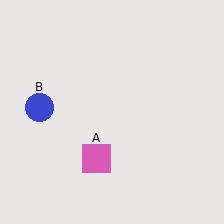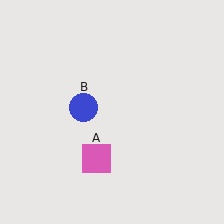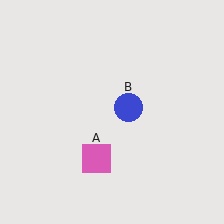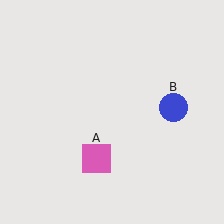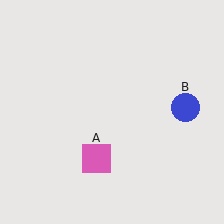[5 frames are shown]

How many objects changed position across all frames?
1 object changed position: blue circle (object B).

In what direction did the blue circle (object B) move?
The blue circle (object B) moved right.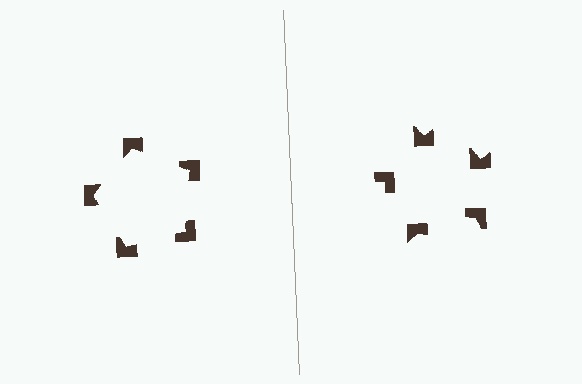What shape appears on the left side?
An illusory pentagon.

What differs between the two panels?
The notched squares are positioned identically on both sides; only the wedge orientations differ. On the left they align to a pentagon; on the right they are misaligned.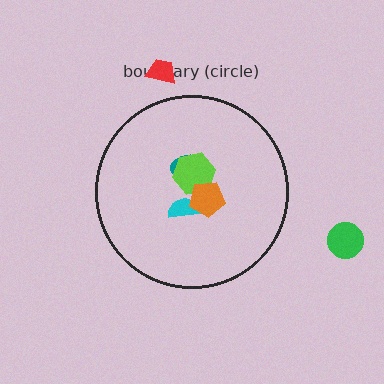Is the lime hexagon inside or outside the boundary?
Inside.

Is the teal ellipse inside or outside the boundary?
Inside.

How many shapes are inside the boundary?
4 inside, 2 outside.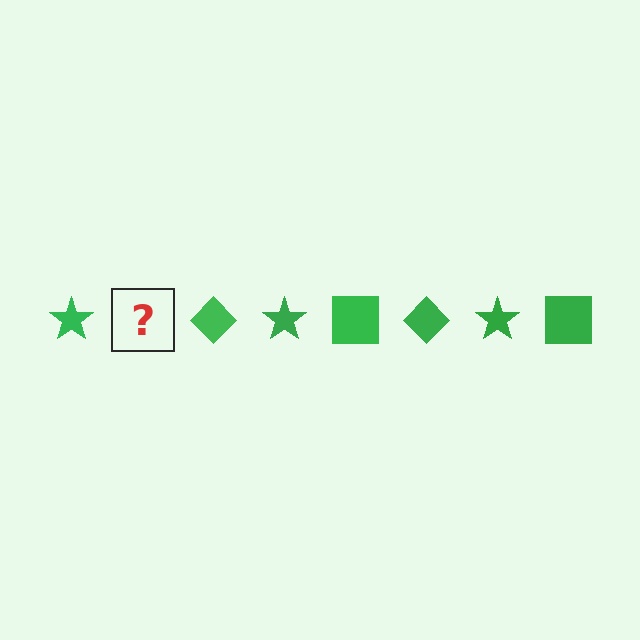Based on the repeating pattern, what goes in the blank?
The blank should be a green square.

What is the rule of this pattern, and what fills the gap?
The rule is that the pattern cycles through star, square, diamond shapes in green. The gap should be filled with a green square.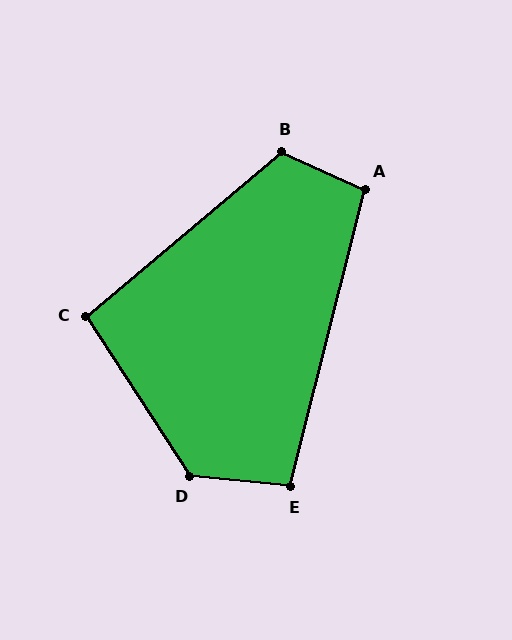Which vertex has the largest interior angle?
D, at approximately 129 degrees.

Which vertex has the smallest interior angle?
C, at approximately 97 degrees.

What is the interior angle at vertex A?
Approximately 100 degrees (obtuse).